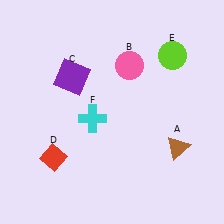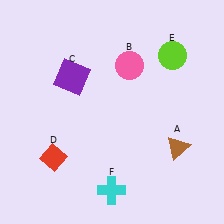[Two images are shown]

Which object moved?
The cyan cross (F) moved down.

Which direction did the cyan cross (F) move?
The cyan cross (F) moved down.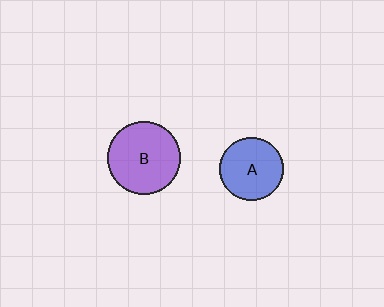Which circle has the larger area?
Circle B (purple).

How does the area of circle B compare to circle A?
Approximately 1.3 times.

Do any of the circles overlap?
No, none of the circles overlap.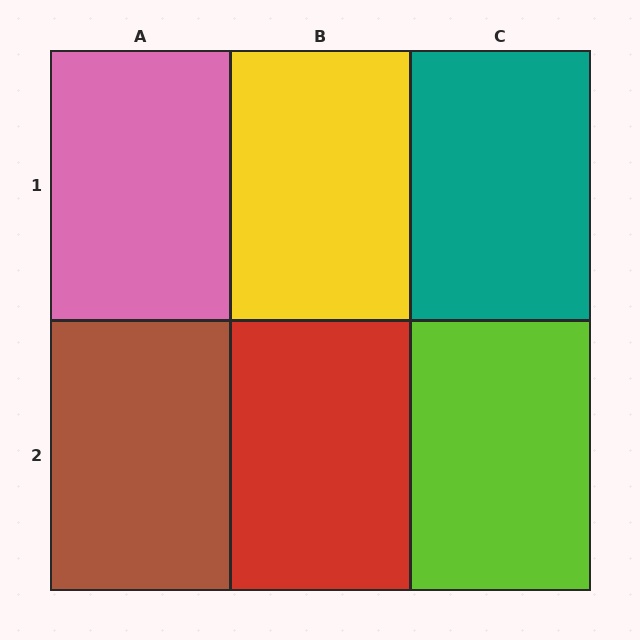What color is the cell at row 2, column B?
Red.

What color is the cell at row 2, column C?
Lime.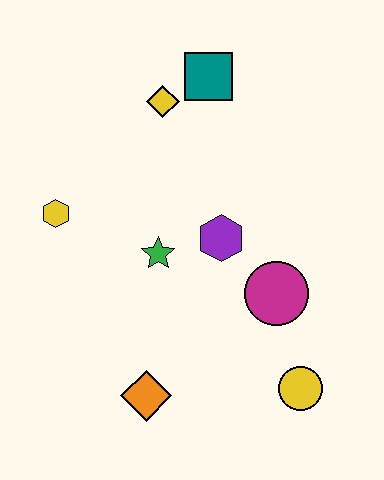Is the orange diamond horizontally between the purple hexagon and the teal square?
No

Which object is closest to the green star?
The purple hexagon is closest to the green star.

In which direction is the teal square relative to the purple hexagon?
The teal square is above the purple hexagon.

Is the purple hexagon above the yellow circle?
Yes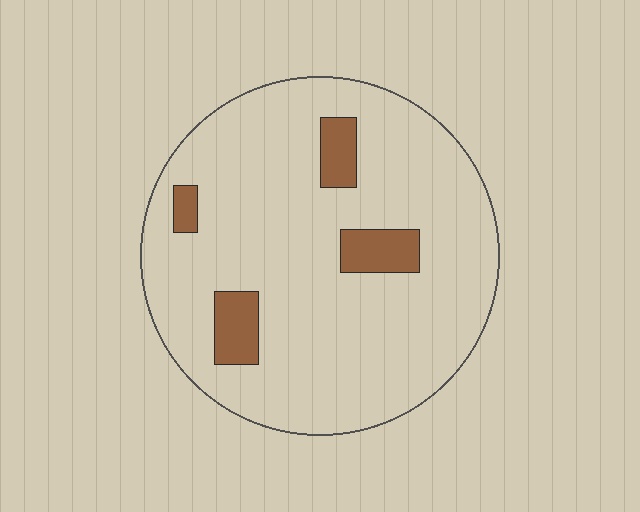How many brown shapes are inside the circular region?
4.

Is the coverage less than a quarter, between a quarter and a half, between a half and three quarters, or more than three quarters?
Less than a quarter.